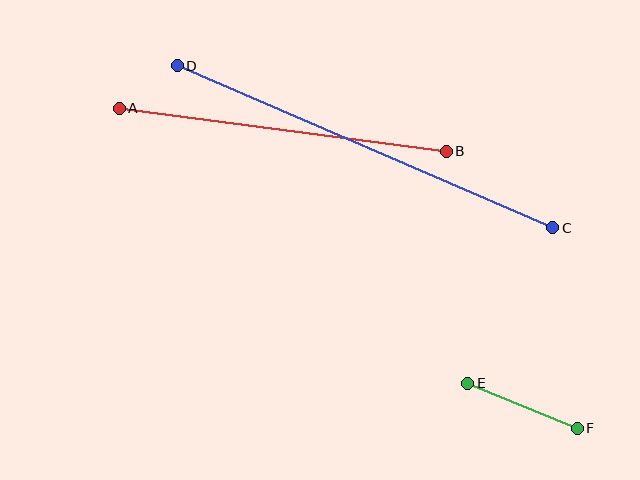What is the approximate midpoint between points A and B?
The midpoint is at approximately (283, 130) pixels.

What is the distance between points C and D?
The distance is approximately 409 pixels.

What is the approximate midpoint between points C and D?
The midpoint is at approximately (365, 147) pixels.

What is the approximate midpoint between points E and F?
The midpoint is at approximately (523, 406) pixels.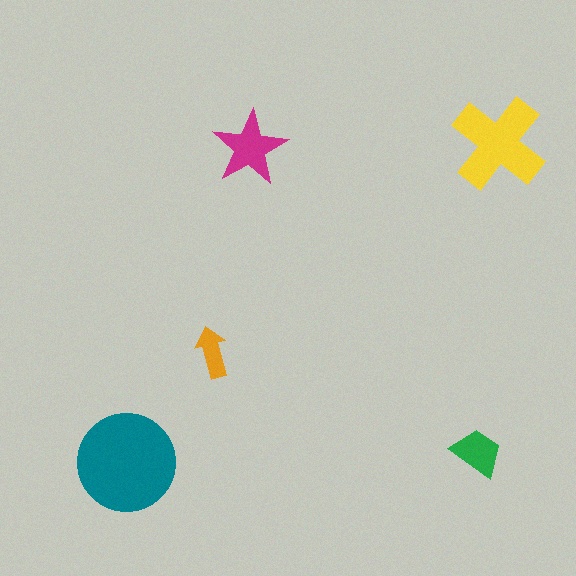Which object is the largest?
The teal circle.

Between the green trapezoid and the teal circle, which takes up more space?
The teal circle.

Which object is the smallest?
The orange arrow.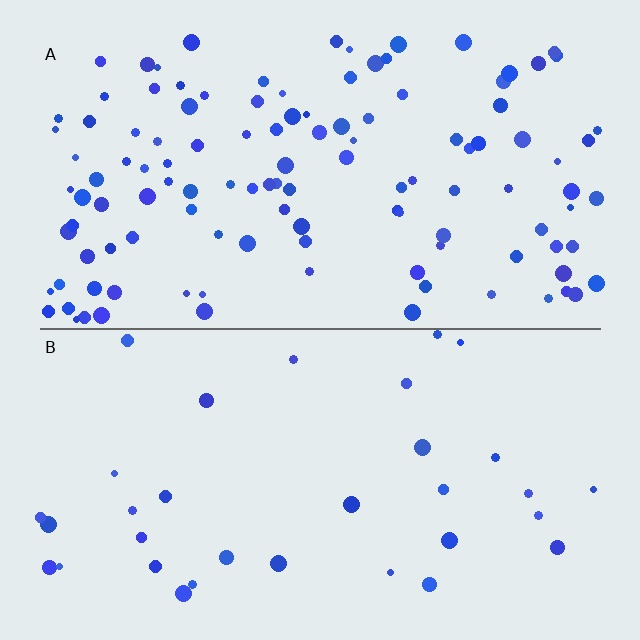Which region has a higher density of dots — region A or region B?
A (the top).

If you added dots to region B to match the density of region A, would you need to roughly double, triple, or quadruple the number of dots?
Approximately quadruple.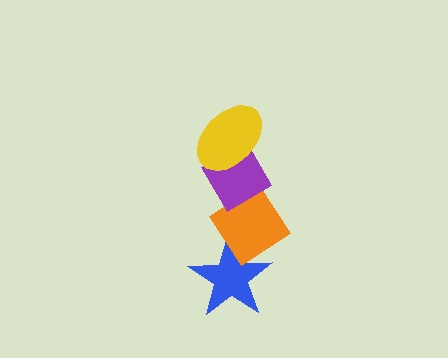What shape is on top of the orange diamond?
The purple diamond is on top of the orange diamond.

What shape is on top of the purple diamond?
The yellow ellipse is on top of the purple diamond.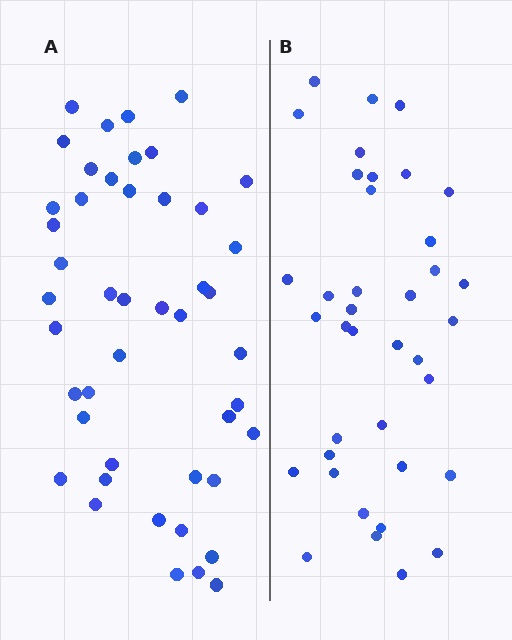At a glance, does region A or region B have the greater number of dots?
Region A (the left region) has more dots.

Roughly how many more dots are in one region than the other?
Region A has roughly 8 or so more dots than region B.